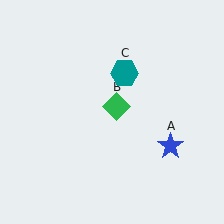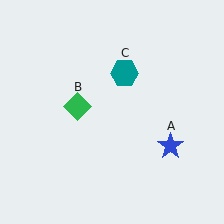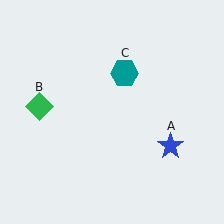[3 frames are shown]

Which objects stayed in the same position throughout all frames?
Blue star (object A) and teal hexagon (object C) remained stationary.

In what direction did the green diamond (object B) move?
The green diamond (object B) moved left.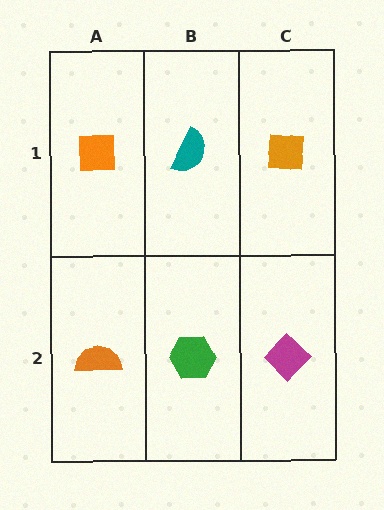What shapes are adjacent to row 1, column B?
A green hexagon (row 2, column B), an orange square (row 1, column A), an orange square (row 1, column C).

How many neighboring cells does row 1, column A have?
2.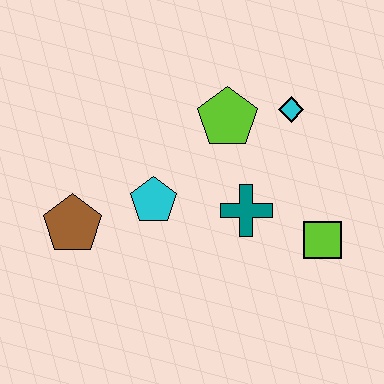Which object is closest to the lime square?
The teal cross is closest to the lime square.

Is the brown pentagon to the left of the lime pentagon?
Yes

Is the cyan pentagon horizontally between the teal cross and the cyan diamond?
No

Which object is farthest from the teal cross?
The brown pentagon is farthest from the teal cross.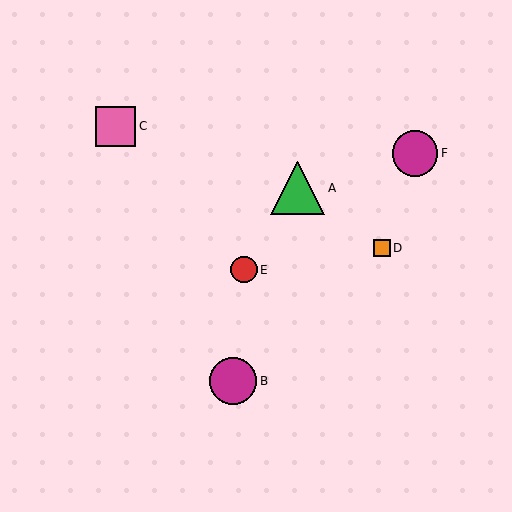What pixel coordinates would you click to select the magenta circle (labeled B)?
Click at (233, 381) to select the magenta circle B.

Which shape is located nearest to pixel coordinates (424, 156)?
The magenta circle (labeled F) at (415, 153) is nearest to that location.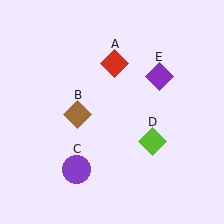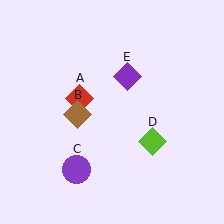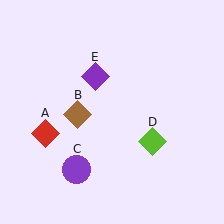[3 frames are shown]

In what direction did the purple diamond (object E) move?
The purple diamond (object E) moved left.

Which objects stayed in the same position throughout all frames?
Brown diamond (object B) and purple circle (object C) and lime diamond (object D) remained stationary.